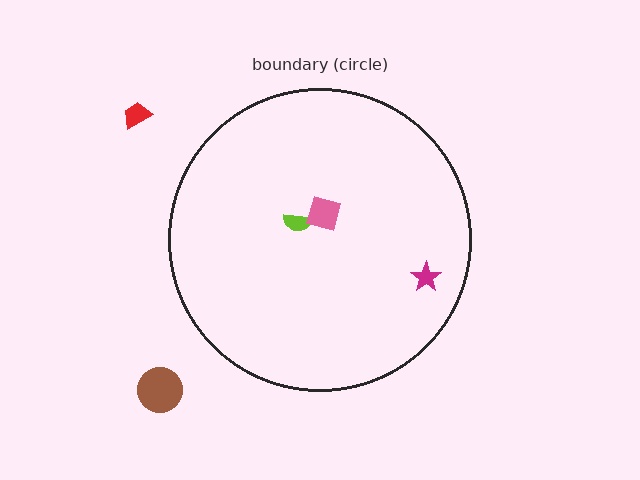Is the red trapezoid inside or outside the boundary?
Outside.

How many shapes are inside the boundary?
3 inside, 2 outside.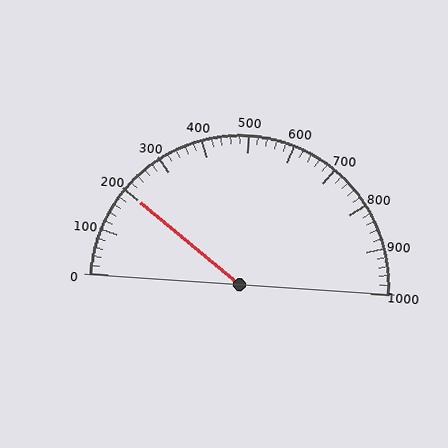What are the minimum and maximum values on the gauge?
The gauge ranges from 0 to 1000.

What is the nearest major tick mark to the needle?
The nearest major tick mark is 200.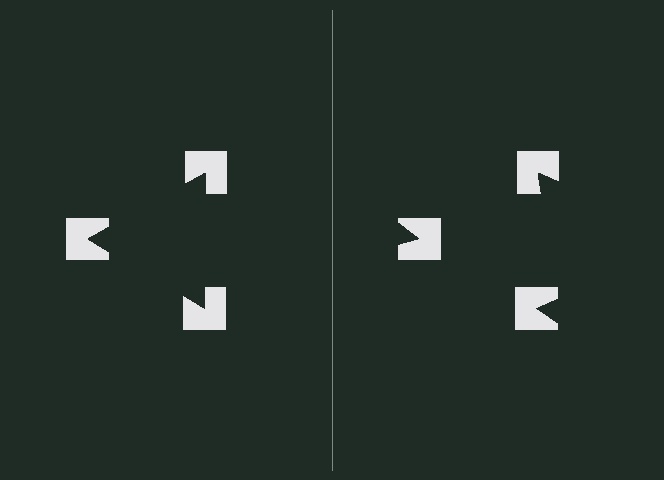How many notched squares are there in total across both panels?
6 — 3 on each side.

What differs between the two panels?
The notched squares are positioned identically on both sides; only the wedge orientations differ. On the left they align to a triangle; on the right they are misaligned.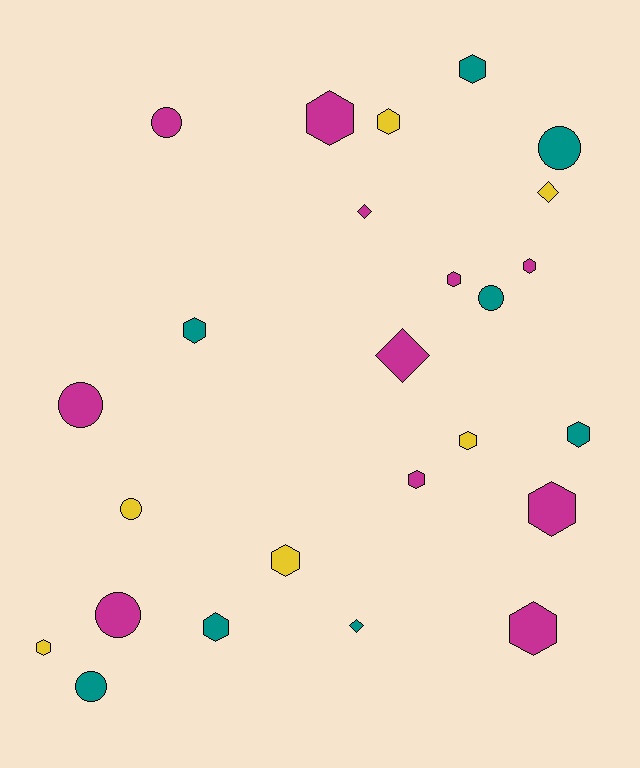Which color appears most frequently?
Magenta, with 11 objects.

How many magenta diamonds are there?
There are 2 magenta diamonds.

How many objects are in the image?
There are 25 objects.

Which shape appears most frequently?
Hexagon, with 14 objects.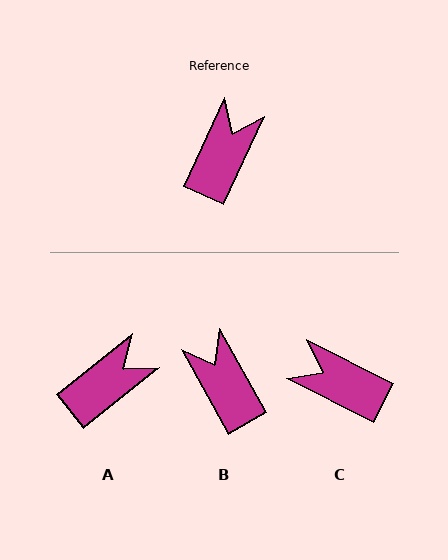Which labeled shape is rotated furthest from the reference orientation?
C, about 88 degrees away.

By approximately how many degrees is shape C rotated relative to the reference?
Approximately 88 degrees counter-clockwise.